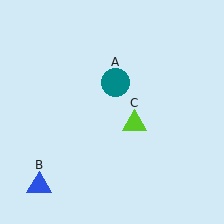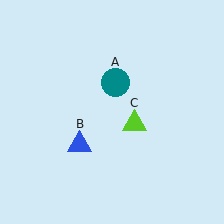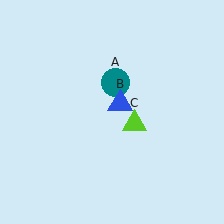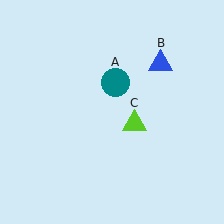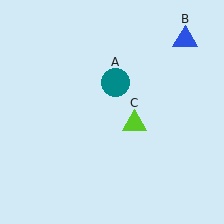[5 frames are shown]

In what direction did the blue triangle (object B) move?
The blue triangle (object B) moved up and to the right.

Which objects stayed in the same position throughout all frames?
Teal circle (object A) and lime triangle (object C) remained stationary.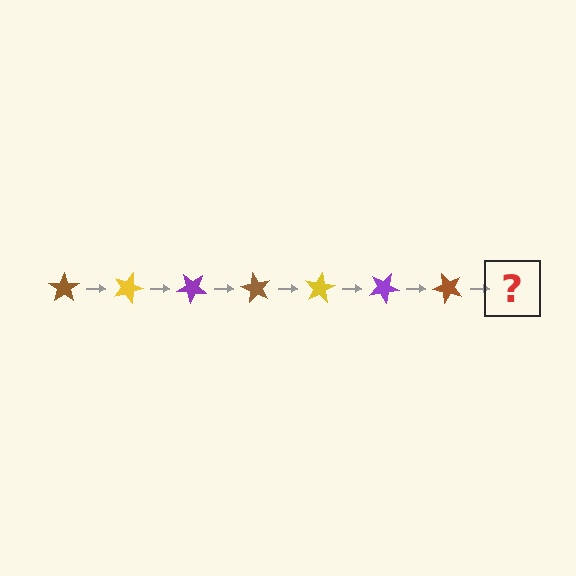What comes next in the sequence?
The next element should be a yellow star, rotated 140 degrees from the start.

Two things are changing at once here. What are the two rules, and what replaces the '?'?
The two rules are that it rotates 20 degrees each step and the color cycles through brown, yellow, and purple. The '?' should be a yellow star, rotated 140 degrees from the start.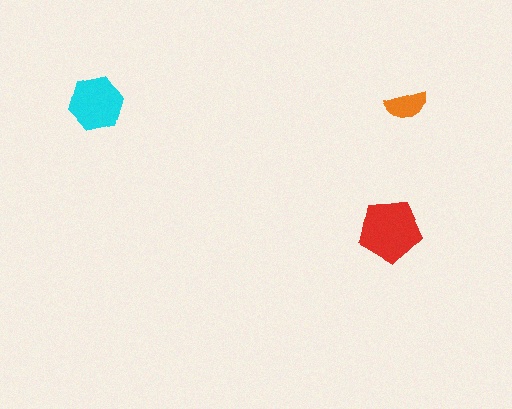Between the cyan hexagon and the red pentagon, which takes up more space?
The red pentagon.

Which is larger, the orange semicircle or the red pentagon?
The red pentagon.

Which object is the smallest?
The orange semicircle.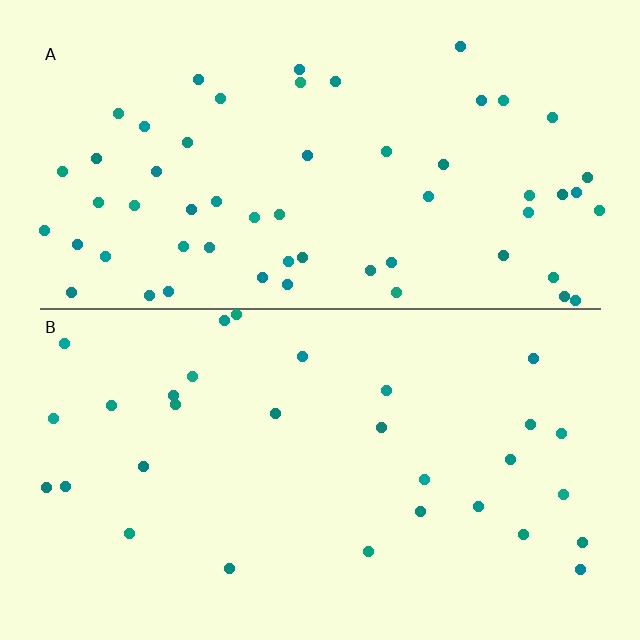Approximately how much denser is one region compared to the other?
Approximately 1.9× — region A over region B.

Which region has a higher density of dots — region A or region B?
A (the top).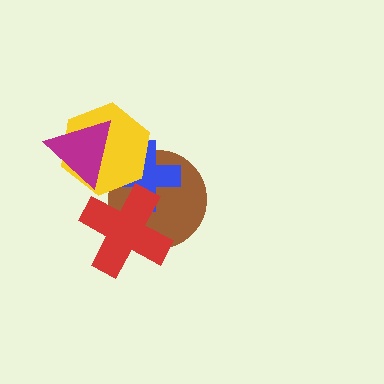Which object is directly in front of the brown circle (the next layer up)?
The blue cross is directly in front of the brown circle.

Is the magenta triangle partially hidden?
No, no other shape covers it.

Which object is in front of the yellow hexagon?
The magenta triangle is in front of the yellow hexagon.